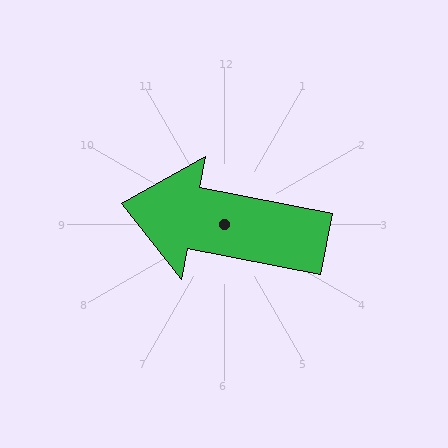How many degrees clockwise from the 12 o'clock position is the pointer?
Approximately 281 degrees.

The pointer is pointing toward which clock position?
Roughly 9 o'clock.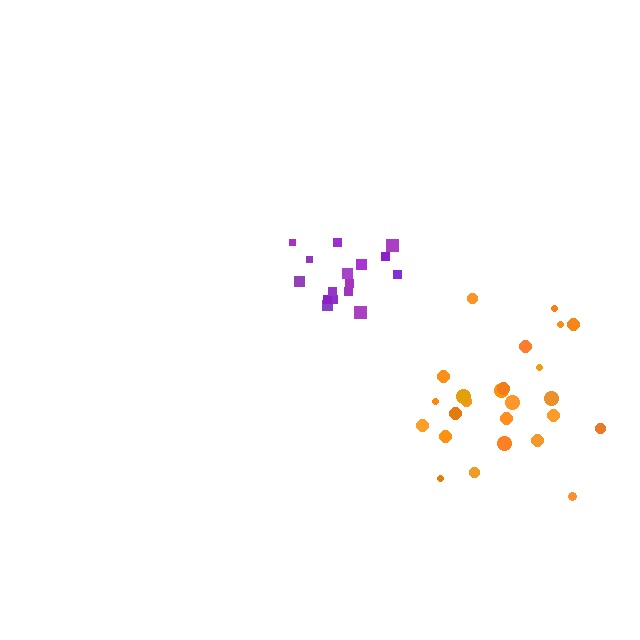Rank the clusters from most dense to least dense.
purple, orange.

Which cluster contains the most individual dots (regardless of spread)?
Orange (25).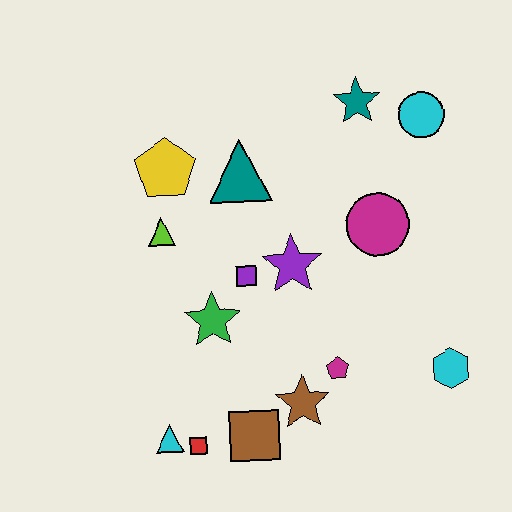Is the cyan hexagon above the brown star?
Yes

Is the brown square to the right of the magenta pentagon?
No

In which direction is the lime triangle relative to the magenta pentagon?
The lime triangle is to the left of the magenta pentagon.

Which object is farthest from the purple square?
The cyan circle is farthest from the purple square.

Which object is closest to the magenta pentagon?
The brown star is closest to the magenta pentagon.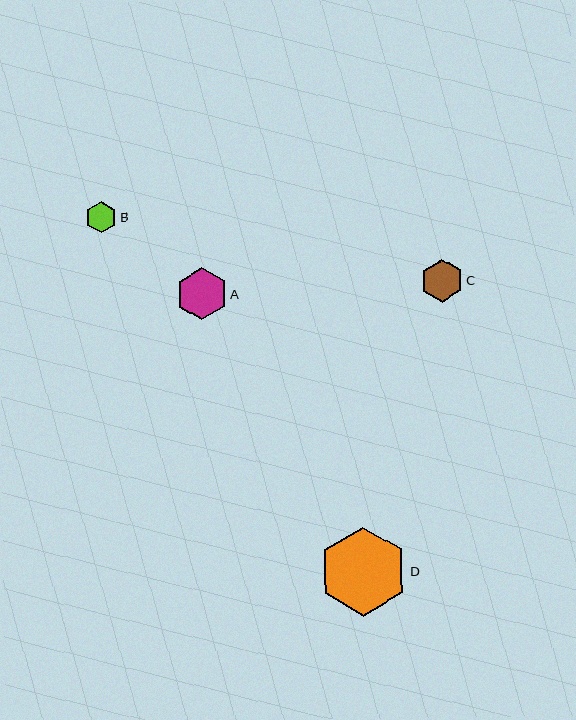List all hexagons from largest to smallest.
From largest to smallest: D, A, C, B.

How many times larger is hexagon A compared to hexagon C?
Hexagon A is approximately 1.2 times the size of hexagon C.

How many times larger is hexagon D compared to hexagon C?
Hexagon D is approximately 2.1 times the size of hexagon C.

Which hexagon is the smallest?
Hexagon B is the smallest with a size of approximately 31 pixels.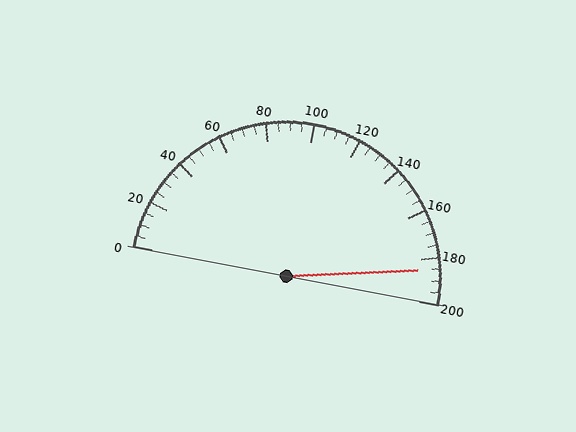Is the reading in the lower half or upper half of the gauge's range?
The reading is in the upper half of the range (0 to 200).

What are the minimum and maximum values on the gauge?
The gauge ranges from 0 to 200.